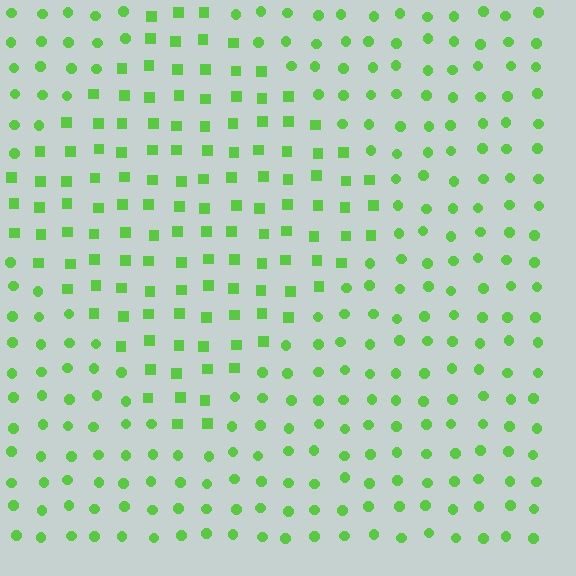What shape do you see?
I see a diamond.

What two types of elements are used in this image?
The image uses squares inside the diamond region and circles outside it.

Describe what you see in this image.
The image is filled with small lime elements arranged in a uniform grid. A diamond-shaped region contains squares, while the surrounding area contains circles. The boundary is defined purely by the change in element shape.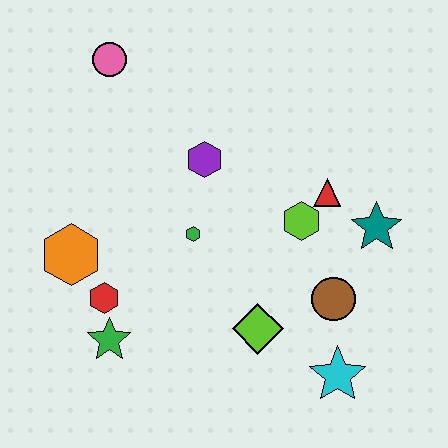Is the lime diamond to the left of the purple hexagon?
No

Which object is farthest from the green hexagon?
The cyan star is farthest from the green hexagon.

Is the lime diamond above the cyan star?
Yes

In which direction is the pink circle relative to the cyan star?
The pink circle is above the cyan star.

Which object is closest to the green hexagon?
The purple hexagon is closest to the green hexagon.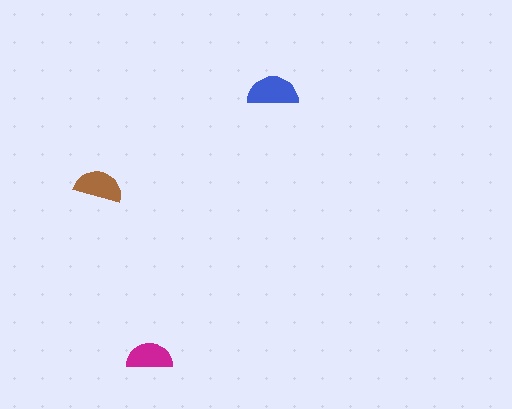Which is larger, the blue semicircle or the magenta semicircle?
The blue one.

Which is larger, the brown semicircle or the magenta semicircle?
The brown one.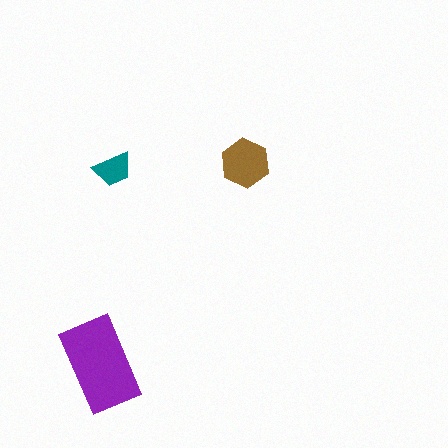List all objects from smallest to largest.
The teal trapezoid, the brown hexagon, the purple rectangle.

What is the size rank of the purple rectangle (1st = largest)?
1st.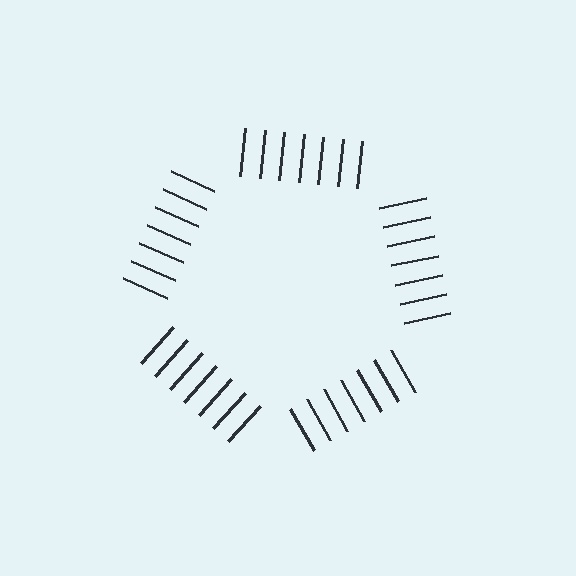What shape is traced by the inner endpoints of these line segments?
An illusory pentagon — the line segments terminate on its edges but no continuous stroke is drawn.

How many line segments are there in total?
35 — 7 along each of the 5 edges.